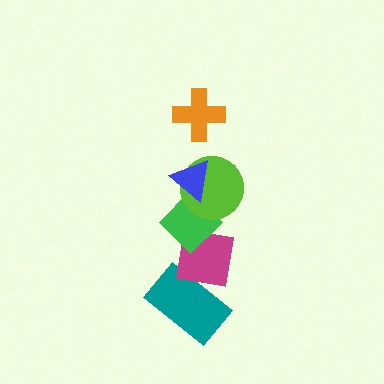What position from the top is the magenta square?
The magenta square is 5th from the top.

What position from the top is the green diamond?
The green diamond is 4th from the top.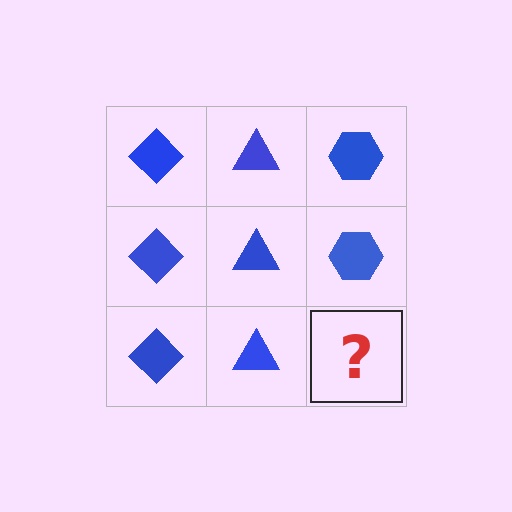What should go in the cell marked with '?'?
The missing cell should contain a blue hexagon.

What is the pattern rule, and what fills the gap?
The rule is that each column has a consistent shape. The gap should be filled with a blue hexagon.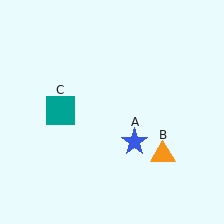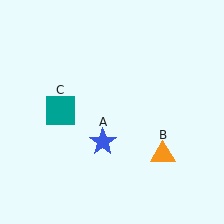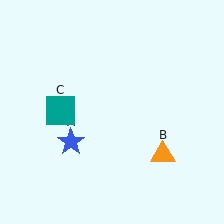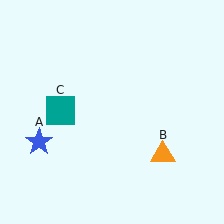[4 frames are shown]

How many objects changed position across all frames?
1 object changed position: blue star (object A).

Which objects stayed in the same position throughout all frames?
Orange triangle (object B) and teal square (object C) remained stationary.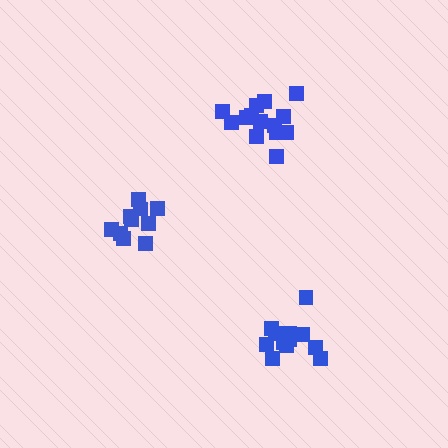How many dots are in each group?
Group 1: 10 dots, Group 2: 14 dots, Group 3: 14 dots (38 total).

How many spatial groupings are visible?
There are 3 spatial groupings.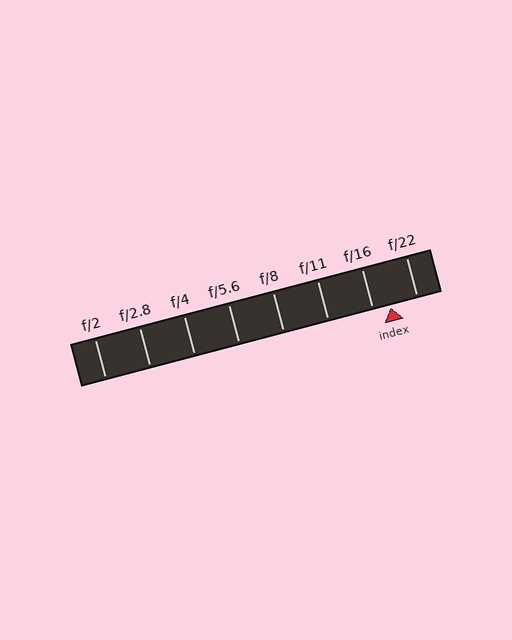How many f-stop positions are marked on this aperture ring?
There are 8 f-stop positions marked.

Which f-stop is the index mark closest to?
The index mark is closest to f/16.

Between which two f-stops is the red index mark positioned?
The index mark is between f/16 and f/22.